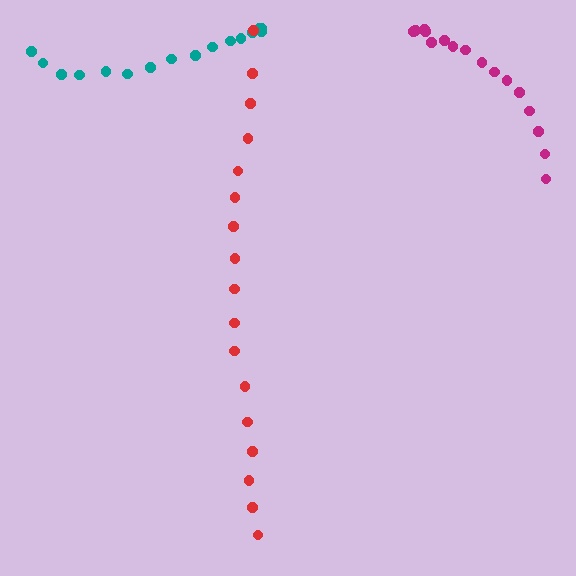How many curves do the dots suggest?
There are 3 distinct paths.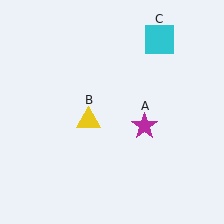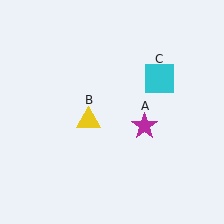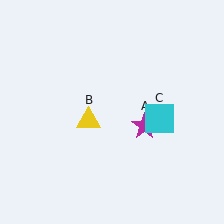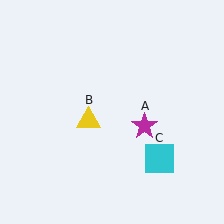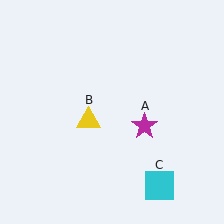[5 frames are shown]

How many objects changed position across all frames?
1 object changed position: cyan square (object C).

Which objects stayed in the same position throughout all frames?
Magenta star (object A) and yellow triangle (object B) remained stationary.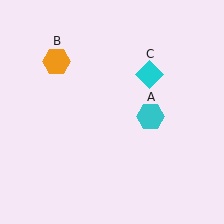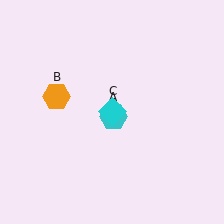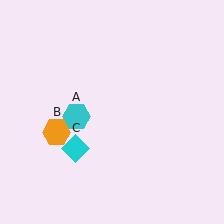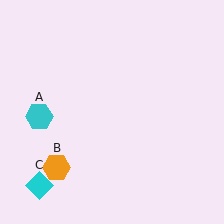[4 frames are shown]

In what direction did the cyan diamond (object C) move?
The cyan diamond (object C) moved down and to the left.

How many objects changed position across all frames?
3 objects changed position: cyan hexagon (object A), orange hexagon (object B), cyan diamond (object C).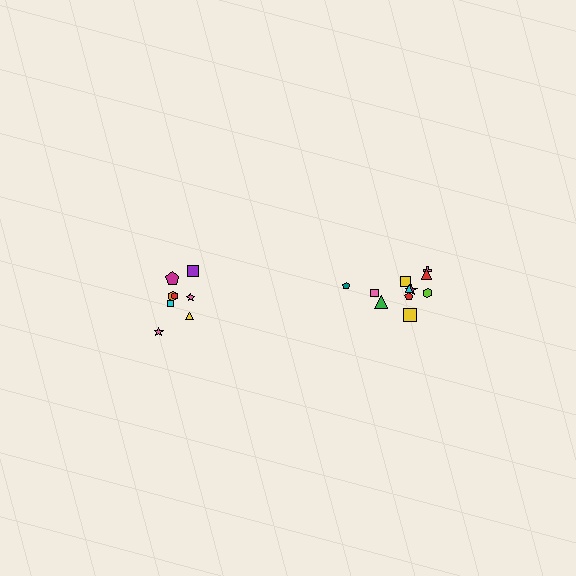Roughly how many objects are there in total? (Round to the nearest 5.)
Roughly 20 objects in total.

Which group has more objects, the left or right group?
The right group.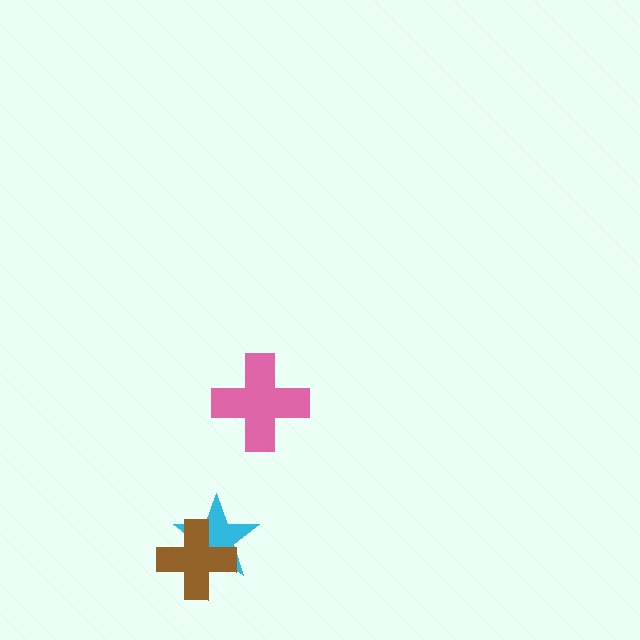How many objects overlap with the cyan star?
1 object overlaps with the cyan star.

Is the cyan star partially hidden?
Yes, it is partially covered by another shape.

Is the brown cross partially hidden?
No, no other shape covers it.